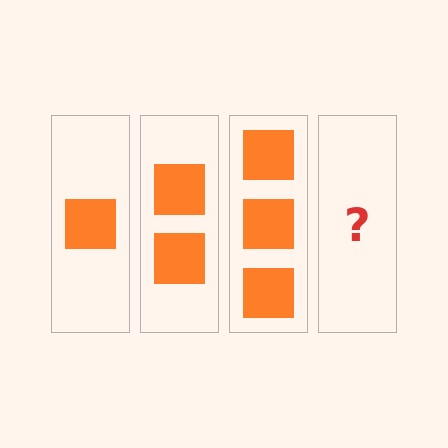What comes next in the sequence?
The next element should be 4 squares.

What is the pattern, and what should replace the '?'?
The pattern is that each step adds one more square. The '?' should be 4 squares.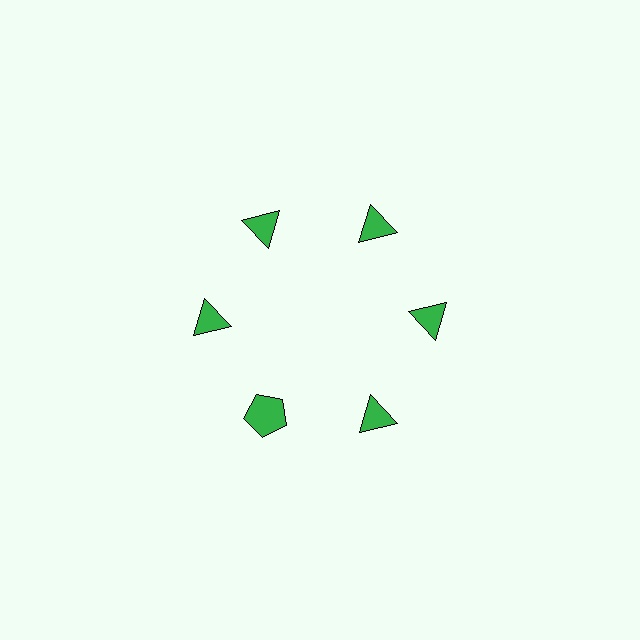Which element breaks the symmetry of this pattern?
The green pentagon at roughly the 7 o'clock position breaks the symmetry. All other shapes are green triangles.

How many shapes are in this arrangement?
There are 6 shapes arranged in a ring pattern.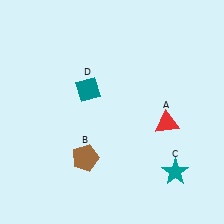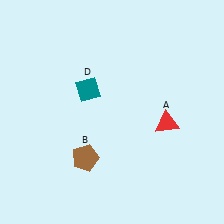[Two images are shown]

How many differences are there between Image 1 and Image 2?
There is 1 difference between the two images.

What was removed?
The teal star (C) was removed in Image 2.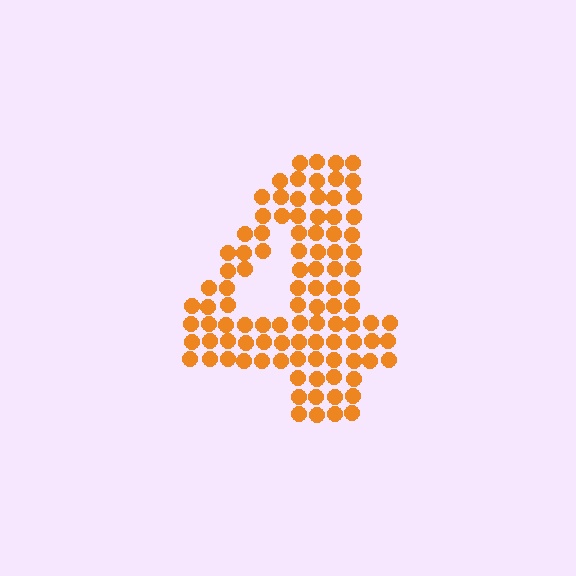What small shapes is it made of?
It is made of small circles.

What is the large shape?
The large shape is the digit 4.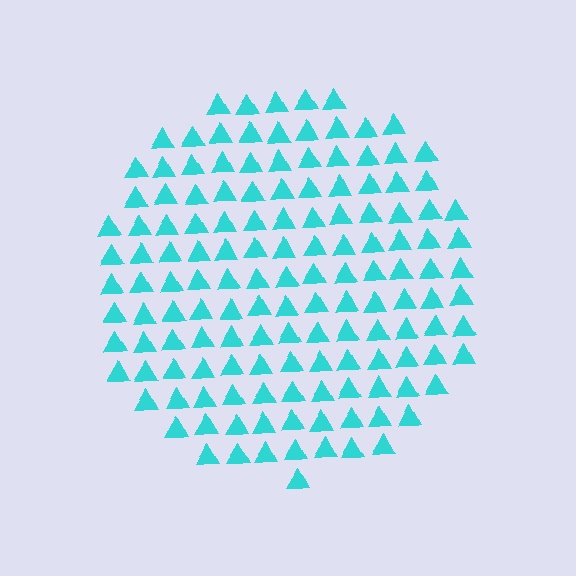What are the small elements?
The small elements are triangles.